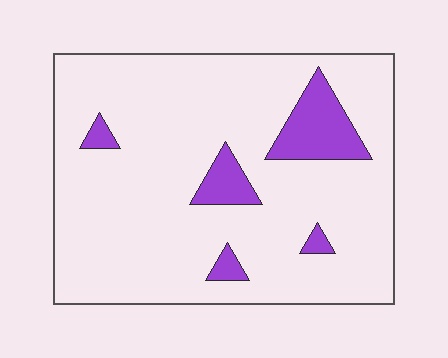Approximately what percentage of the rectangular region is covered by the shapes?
Approximately 10%.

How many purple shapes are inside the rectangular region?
5.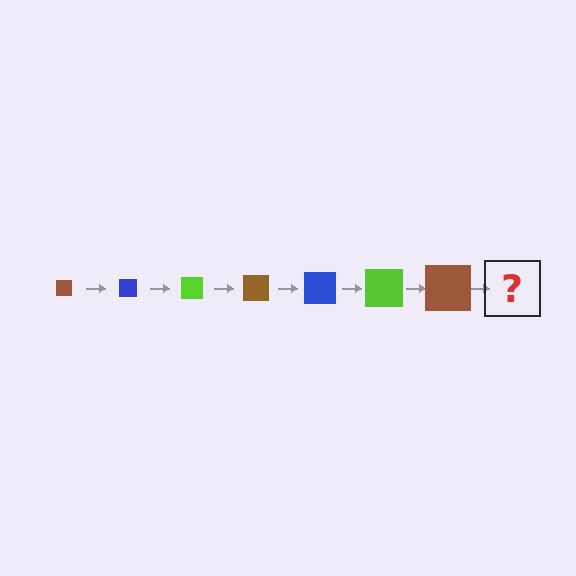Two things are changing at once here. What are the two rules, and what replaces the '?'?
The two rules are that the square grows larger each step and the color cycles through brown, blue, and lime. The '?' should be a blue square, larger than the previous one.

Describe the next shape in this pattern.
It should be a blue square, larger than the previous one.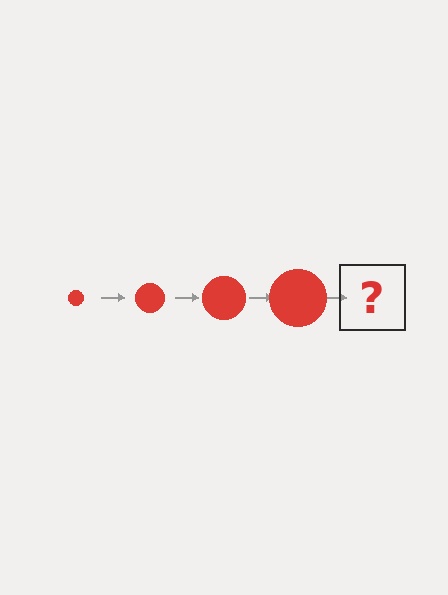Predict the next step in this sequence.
The next step is a red circle, larger than the previous one.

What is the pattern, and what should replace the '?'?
The pattern is that the circle gets progressively larger each step. The '?' should be a red circle, larger than the previous one.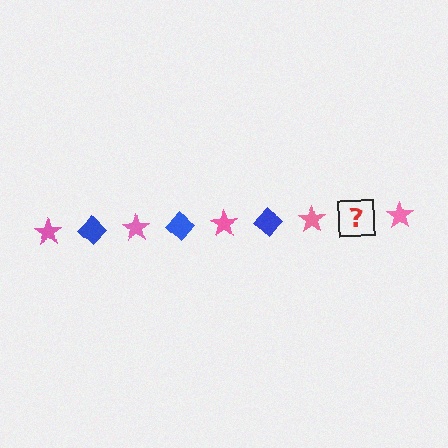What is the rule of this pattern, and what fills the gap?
The rule is that the pattern alternates between pink star and blue diamond. The gap should be filled with a blue diamond.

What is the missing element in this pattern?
The missing element is a blue diamond.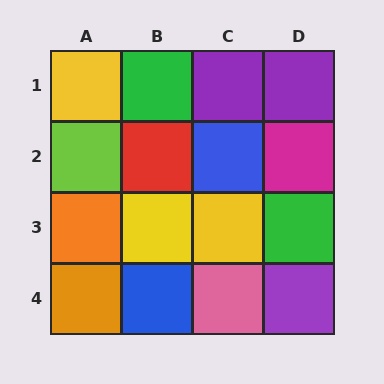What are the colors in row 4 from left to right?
Orange, blue, pink, purple.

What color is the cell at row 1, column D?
Purple.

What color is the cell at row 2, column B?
Red.